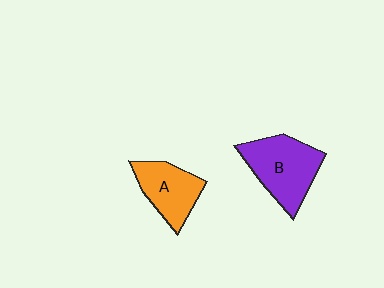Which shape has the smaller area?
Shape A (orange).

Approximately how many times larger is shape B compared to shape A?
Approximately 1.3 times.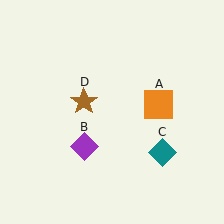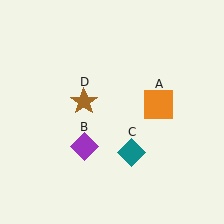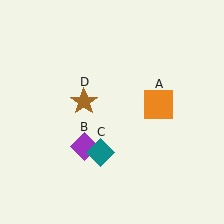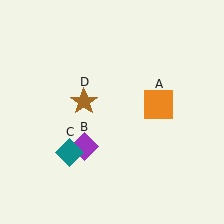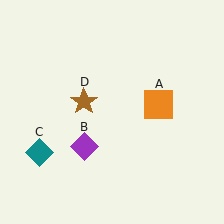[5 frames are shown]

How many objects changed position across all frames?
1 object changed position: teal diamond (object C).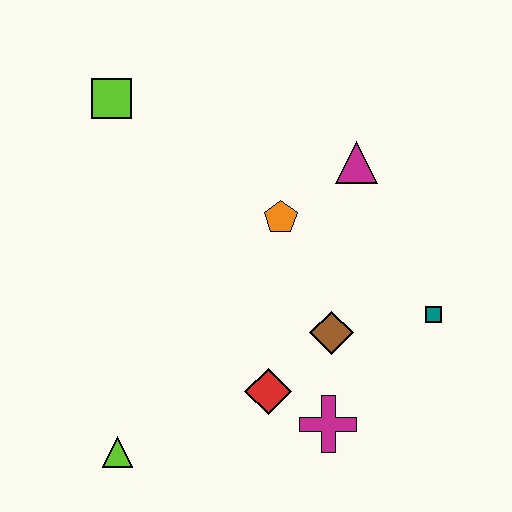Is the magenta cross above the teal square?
No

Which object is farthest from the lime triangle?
The magenta triangle is farthest from the lime triangle.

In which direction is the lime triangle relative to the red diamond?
The lime triangle is to the left of the red diamond.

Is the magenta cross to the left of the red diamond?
No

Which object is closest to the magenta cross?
The red diamond is closest to the magenta cross.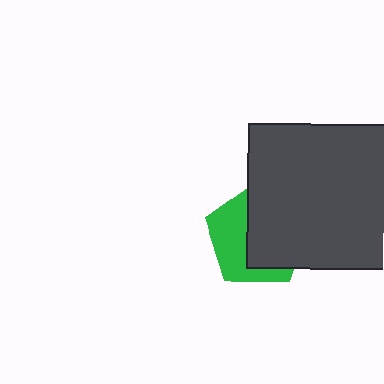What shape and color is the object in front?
The object in front is a dark gray square.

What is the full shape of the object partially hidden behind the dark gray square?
The partially hidden object is a green pentagon.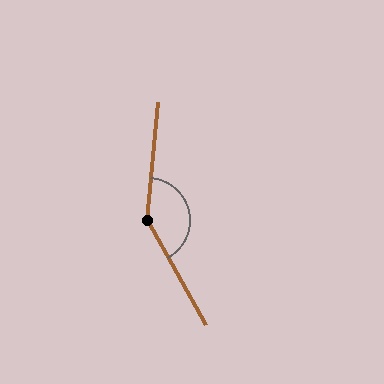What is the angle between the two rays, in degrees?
Approximately 146 degrees.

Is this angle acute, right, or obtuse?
It is obtuse.